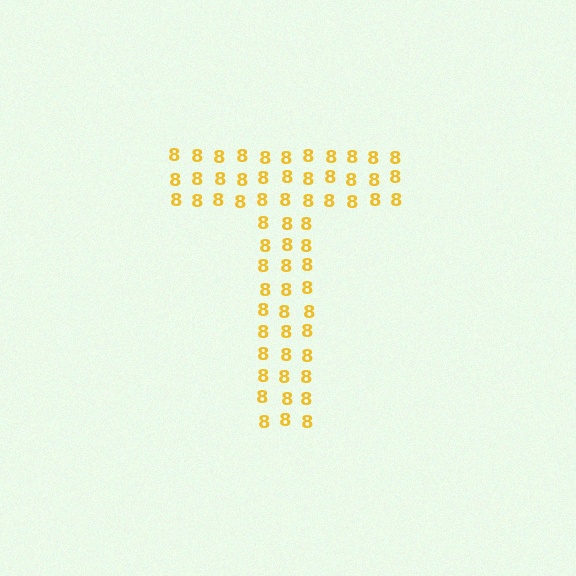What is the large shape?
The large shape is the letter T.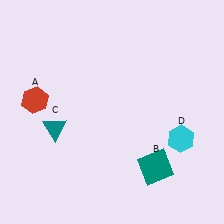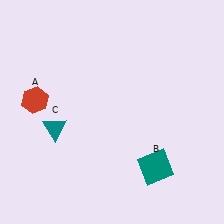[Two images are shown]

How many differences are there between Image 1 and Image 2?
There is 1 difference between the two images.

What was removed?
The cyan hexagon (D) was removed in Image 2.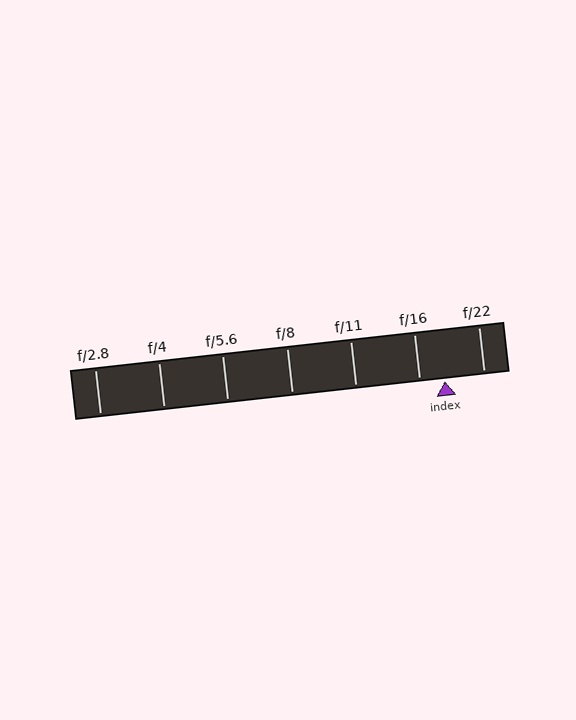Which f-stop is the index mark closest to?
The index mark is closest to f/16.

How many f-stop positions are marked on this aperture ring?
There are 7 f-stop positions marked.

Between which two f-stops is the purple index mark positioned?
The index mark is between f/16 and f/22.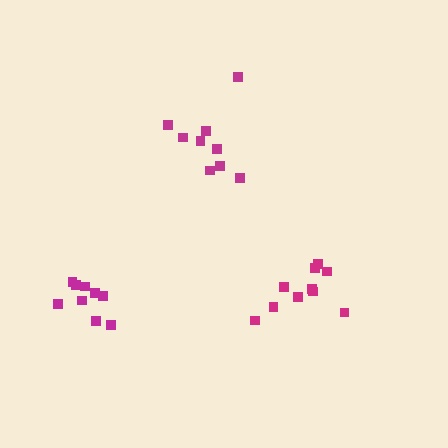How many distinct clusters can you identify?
There are 3 distinct clusters.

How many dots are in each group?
Group 1: 9 dots, Group 2: 10 dots, Group 3: 9 dots (28 total).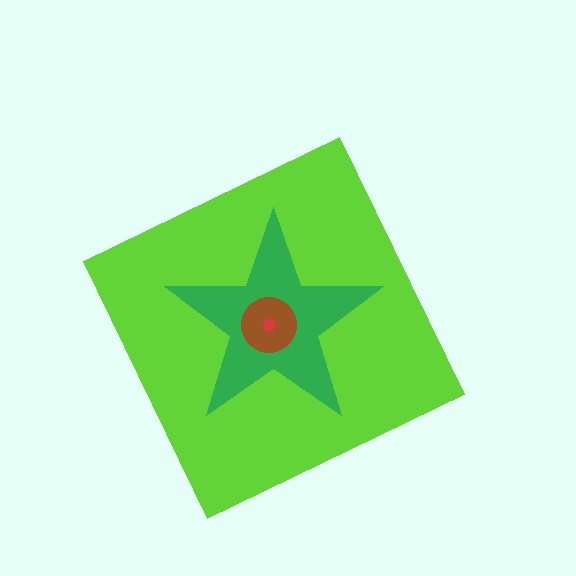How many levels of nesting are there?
4.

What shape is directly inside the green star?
The brown circle.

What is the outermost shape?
The lime diamond.